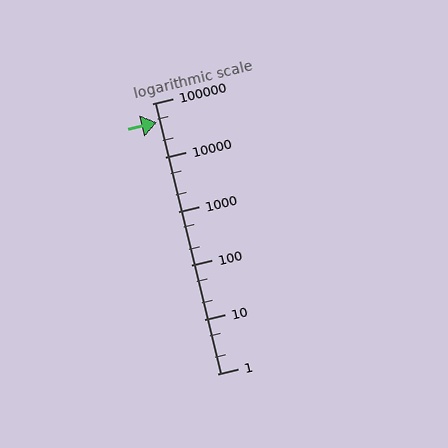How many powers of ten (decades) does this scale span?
The scale spans 5 decades, from 1 to 100000.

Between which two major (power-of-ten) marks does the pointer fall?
The pointer is between 10000 and 100000.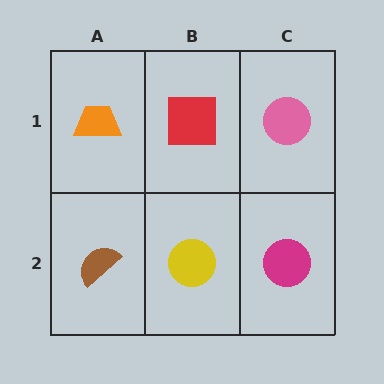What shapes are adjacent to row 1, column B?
A yellow circle (row 2, column B), an orange trapezoid (row 1, column A), a pink circle (row 1, column C).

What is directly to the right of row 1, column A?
A red square.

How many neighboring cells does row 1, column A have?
2.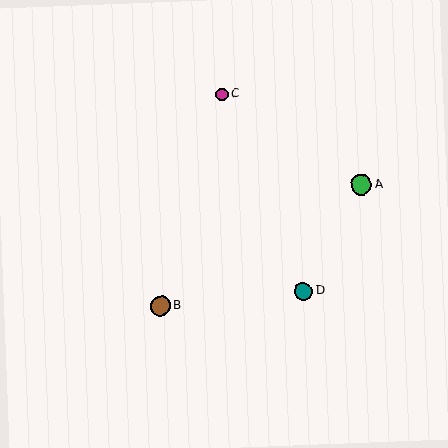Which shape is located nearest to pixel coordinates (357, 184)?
The green circle (labeled A) at (361, 185) is nearest to that location.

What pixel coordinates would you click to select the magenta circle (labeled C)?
Click at (222, 94) to select the magenta circle C.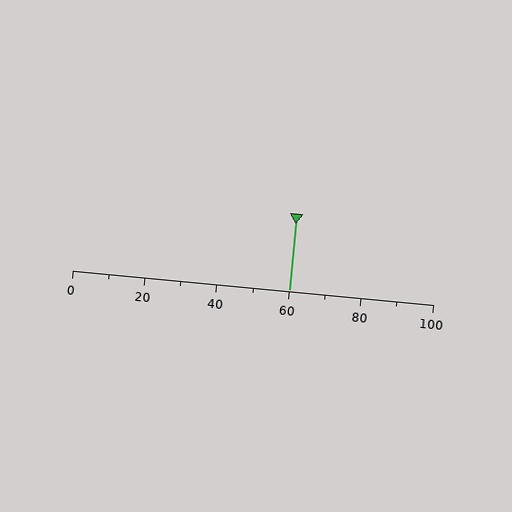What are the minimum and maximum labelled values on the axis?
The axis runs from 0 to 100.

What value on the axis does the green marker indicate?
The marker indicates approximately 60.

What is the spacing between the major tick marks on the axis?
The major ticks are spaced 20 apart.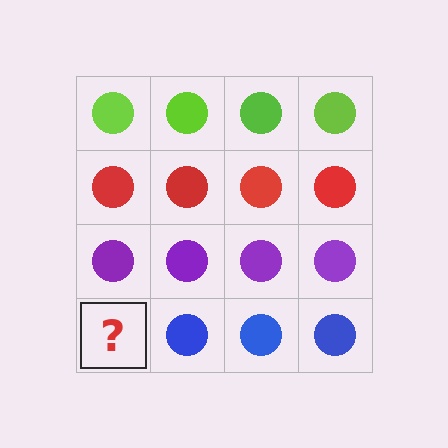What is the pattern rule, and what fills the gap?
The rule is that each row has a consistent color. The gap should be filled with a blue circle.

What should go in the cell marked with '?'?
The missing cell should contain a blue circle.